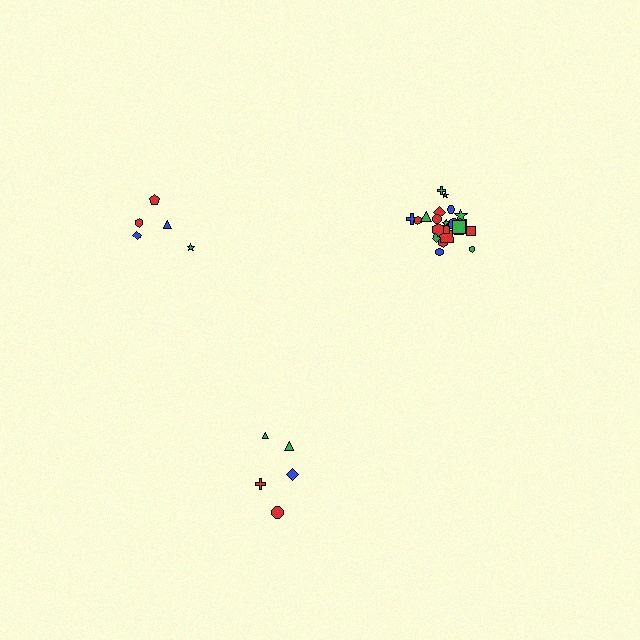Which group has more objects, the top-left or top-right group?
The top-right group.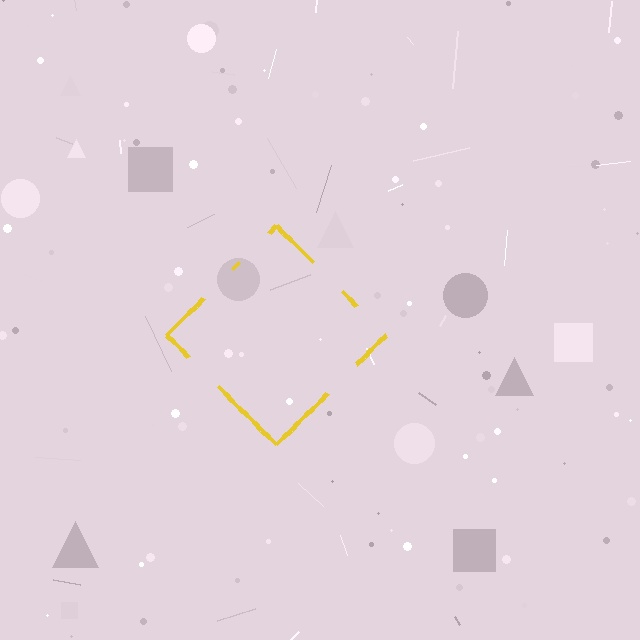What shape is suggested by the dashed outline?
The dashed outline suggests a diamond.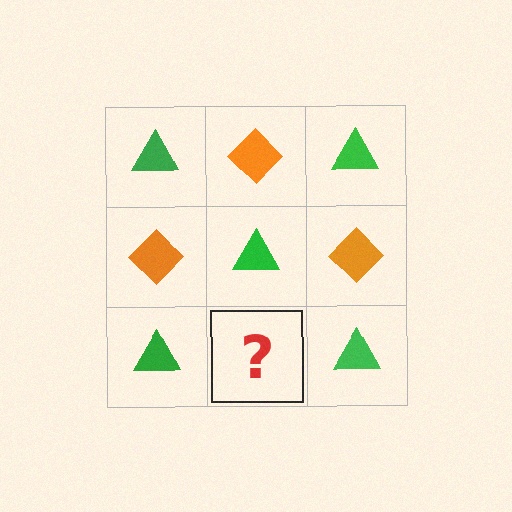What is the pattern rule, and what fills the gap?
The rule is that it alternates green triangle and orange diamond in a checkerboard pattern. The gap should be filled with an orange diamond.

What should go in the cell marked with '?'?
The missing cell should contain an orange diamond.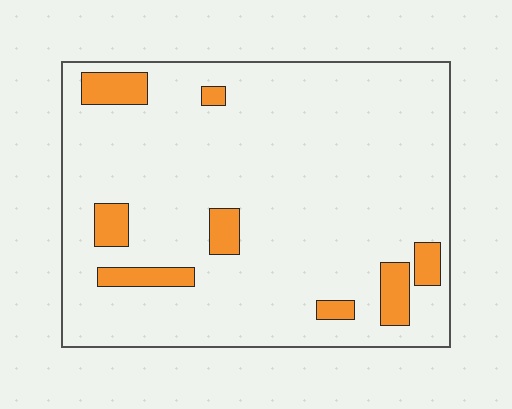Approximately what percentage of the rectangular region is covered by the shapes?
Approximately 10%.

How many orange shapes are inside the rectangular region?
8.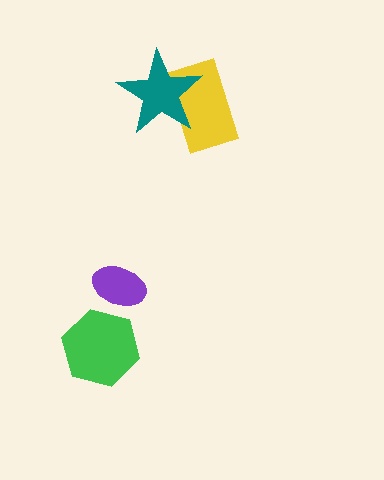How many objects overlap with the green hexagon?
0 objects overlap with the green hexagon.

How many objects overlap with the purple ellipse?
0 objects overlap with the purple ellipse.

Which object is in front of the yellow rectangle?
The teal star is in front of the yellow rectangle.